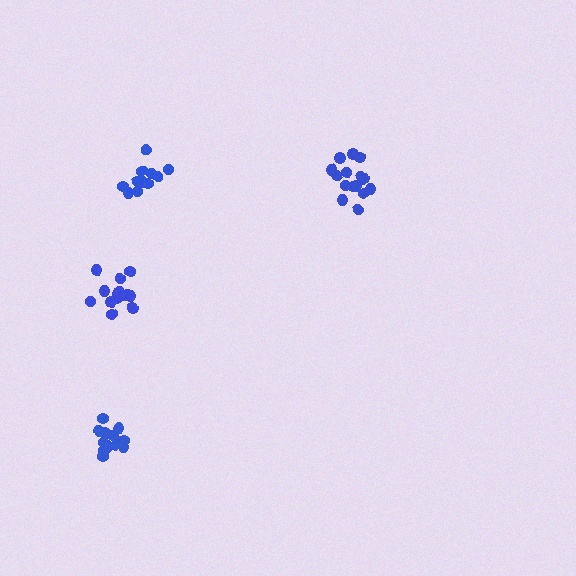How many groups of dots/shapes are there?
There are 4 groups.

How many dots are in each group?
Group 1: 14 dots, Group 2: 14 dots, Group 3: 15 dots, Group 4: 11 dots (54 total).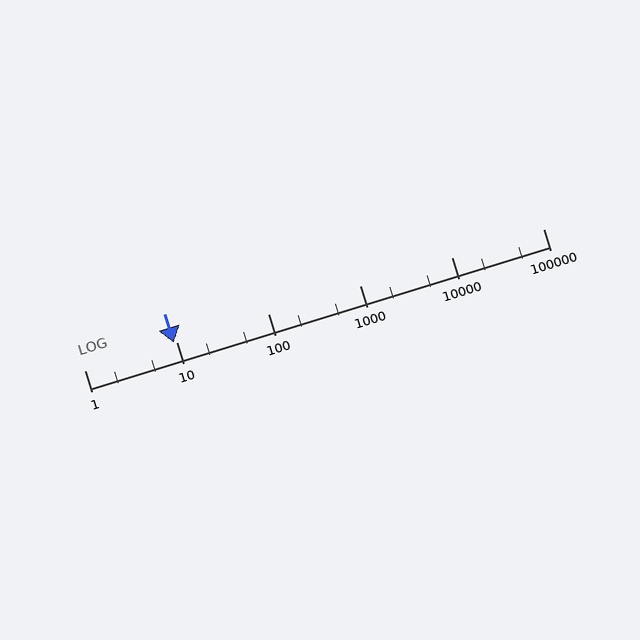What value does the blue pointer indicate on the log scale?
The pointer indicates approximately 9.4.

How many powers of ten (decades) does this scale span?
The scale spans 5 decades, from 1 to 100000.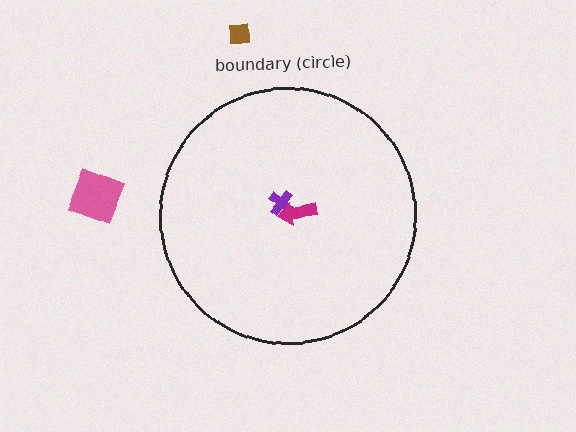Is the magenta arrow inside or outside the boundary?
Inside.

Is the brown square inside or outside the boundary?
Outside.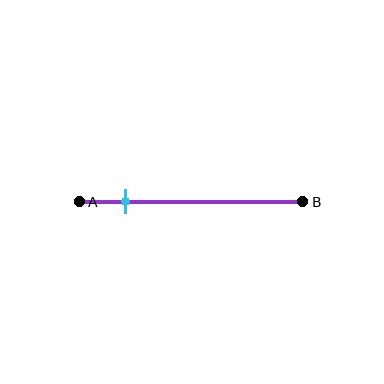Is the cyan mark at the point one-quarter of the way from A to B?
No, the mark is at about 20% from A, not at the 25% one-quarter point.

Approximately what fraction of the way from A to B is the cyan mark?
The cyan mark is approximately 20% of the way from A to B.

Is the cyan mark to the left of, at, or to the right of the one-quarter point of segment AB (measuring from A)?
The cyan mark is to the left of the one-quarter point of segment AB.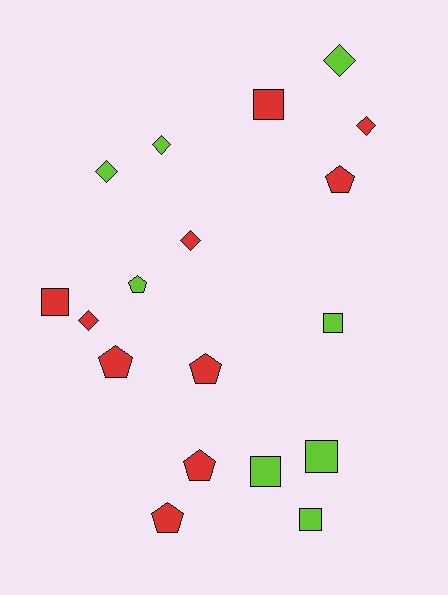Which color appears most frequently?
Red, with 10 objects.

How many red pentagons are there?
There are 5 red pentagons.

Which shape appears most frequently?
Diamond, with 6 objects.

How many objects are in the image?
There are 18 objects.